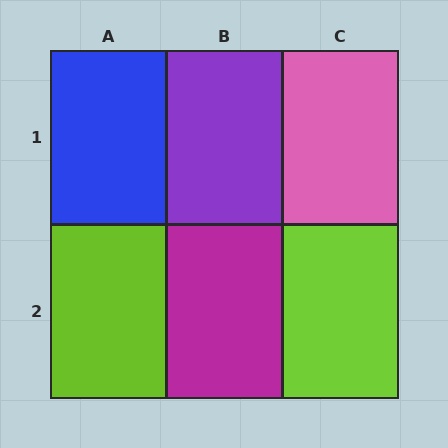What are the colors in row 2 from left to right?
Lime, magenta, lime.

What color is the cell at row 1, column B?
Purple.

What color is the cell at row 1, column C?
Pink.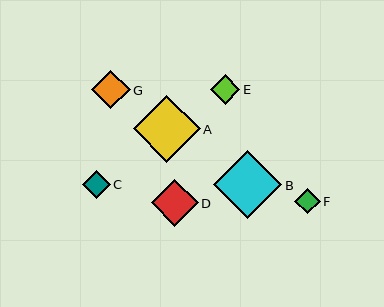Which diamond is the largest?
Diamond B is the largest with a size of approximately 68 pixels.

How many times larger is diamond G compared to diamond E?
Diamond G is approximately 1.3 times the size of diamond E.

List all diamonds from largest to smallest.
From largest to smallest: B, A, D, G, E, C, F.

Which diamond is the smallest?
Diamond F is the smallest with a size of approximately 25 pixels.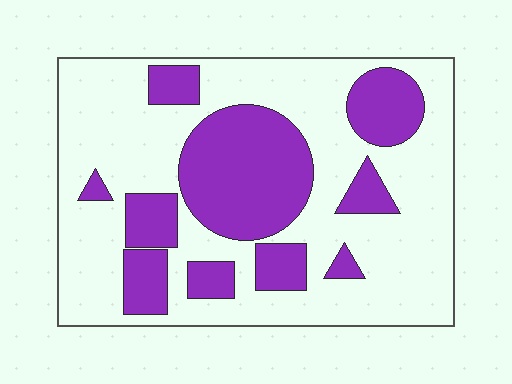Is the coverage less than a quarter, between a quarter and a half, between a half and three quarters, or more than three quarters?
Between a quarter and a half.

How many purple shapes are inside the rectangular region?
10.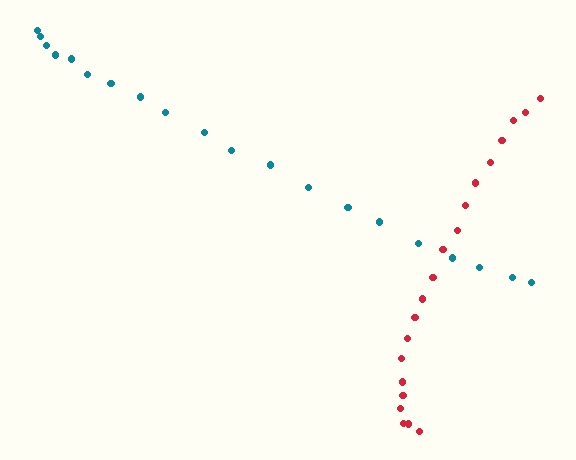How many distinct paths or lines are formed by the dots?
There are 2 distinct paths.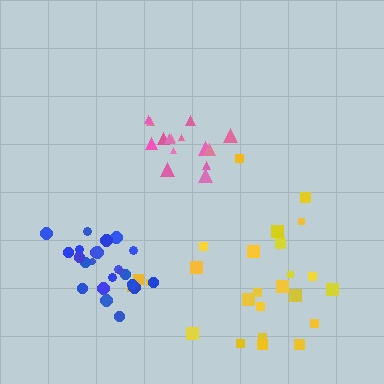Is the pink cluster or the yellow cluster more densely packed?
Pink.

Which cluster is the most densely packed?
Blue.